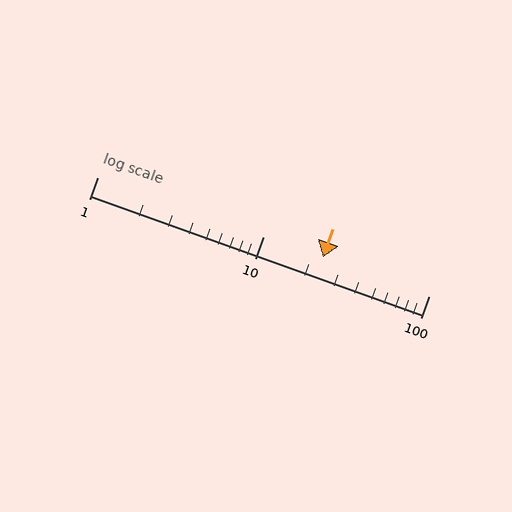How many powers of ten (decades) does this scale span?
The scale spans 2 decades, from 1 to 100.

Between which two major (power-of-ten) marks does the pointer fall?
The pointer is between 10 and 100.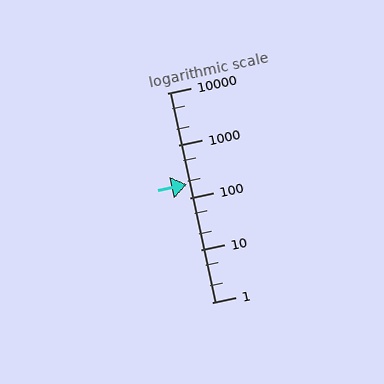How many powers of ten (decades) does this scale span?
The scale spans 4 decades, from 1 to 10000.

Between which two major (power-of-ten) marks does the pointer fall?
The pointer is between 100 and 1000.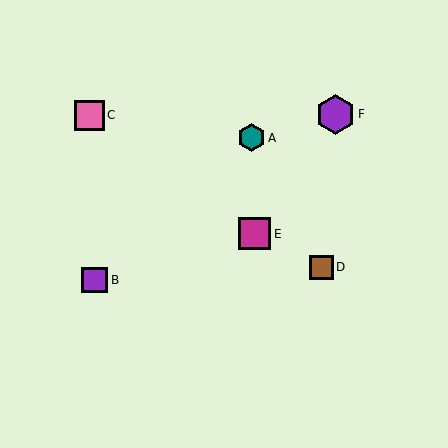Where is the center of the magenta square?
The center of the magenta square is at (254, 234).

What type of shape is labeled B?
Shape B is a purple square.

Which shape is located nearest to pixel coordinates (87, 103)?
The pink square (labeled C) at (89, 115) is nearest to that location.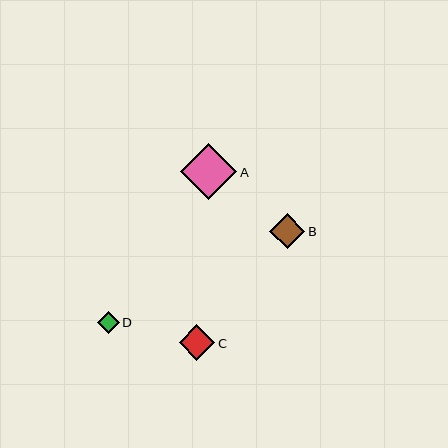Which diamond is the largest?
Diamond A is the largest with a size of approximately 56 pixels.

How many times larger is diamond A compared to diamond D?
Diamond A is approximately 2.6 times the size of diamond D.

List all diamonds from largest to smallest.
From largest to smallest: A, C, B, D.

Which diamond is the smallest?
Diamond D is the smallest with a size of approximately 22 pixels.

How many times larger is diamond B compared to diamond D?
Diamond B is approximately 1.6 times the size of diamond D.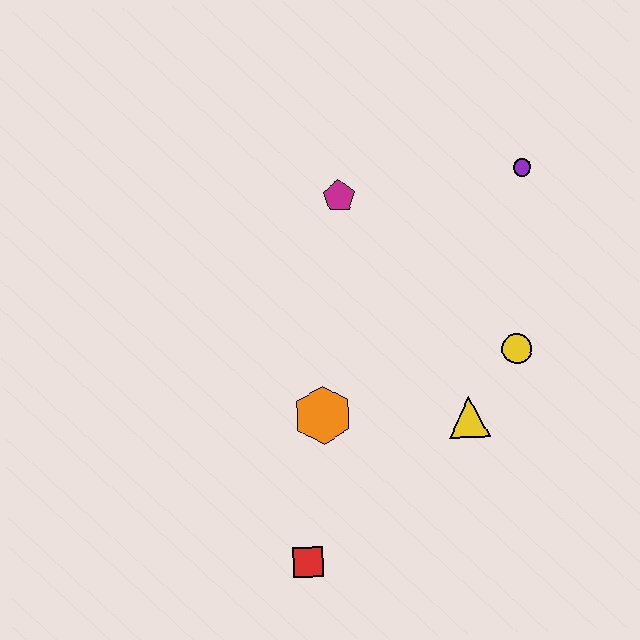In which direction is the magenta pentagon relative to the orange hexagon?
The magenta pentagon is above the orange hexagon.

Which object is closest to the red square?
The orange hexagon is closest to the red square.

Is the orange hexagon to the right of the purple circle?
No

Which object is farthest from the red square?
The purple circle is farthest from the red square.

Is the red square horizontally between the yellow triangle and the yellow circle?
No